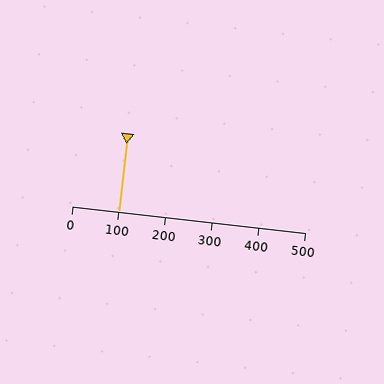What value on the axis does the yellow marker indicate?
The marker indicates approximately 100.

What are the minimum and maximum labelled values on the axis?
The axis runs from 0 to 500.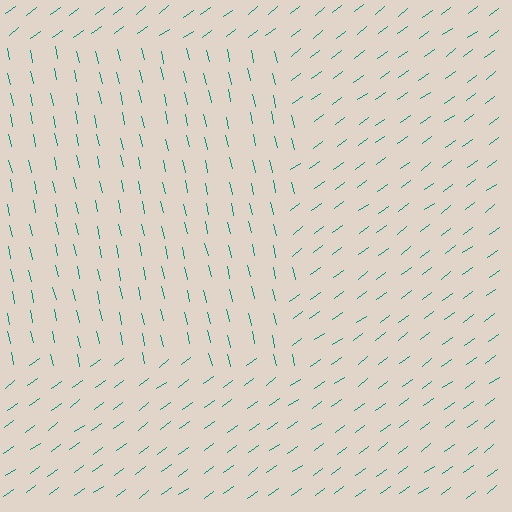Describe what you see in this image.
The image is filled with small teal line segments. A rectangle region in the image has lines oriented differently from the surrounding lines, creating a visible texture boundary.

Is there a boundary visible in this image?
Yes, there is a texture boundary formed by a change in line orientation.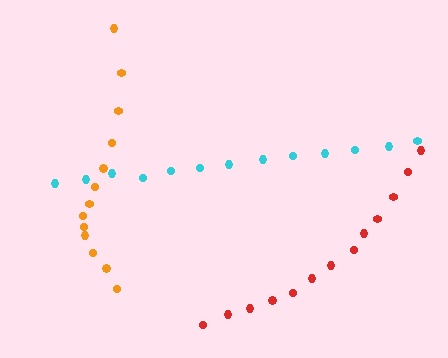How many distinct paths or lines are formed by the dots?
There are 3 distinct paths.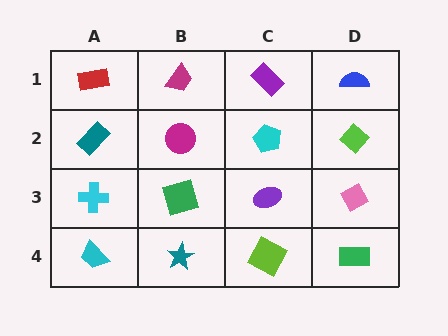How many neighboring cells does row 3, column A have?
3.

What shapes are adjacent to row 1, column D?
A lime diamond (row 2, column D), a purple rectangle (row 1, column C).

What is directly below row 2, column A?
A cyan cross.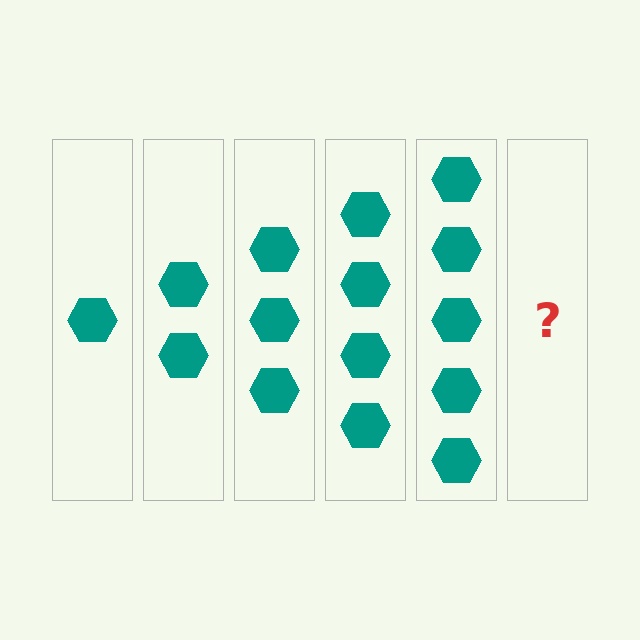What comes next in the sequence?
The next element should be 6 hexagons.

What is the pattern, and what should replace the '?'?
The pattern is that each step adds one more hexagon. The '?' should be 6 hexagons.